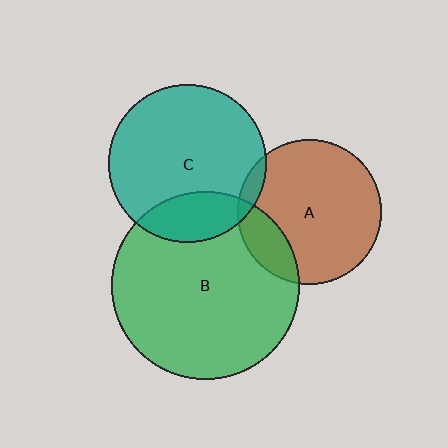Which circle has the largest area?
Circle B (green).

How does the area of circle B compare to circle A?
Approximately 1.7 times.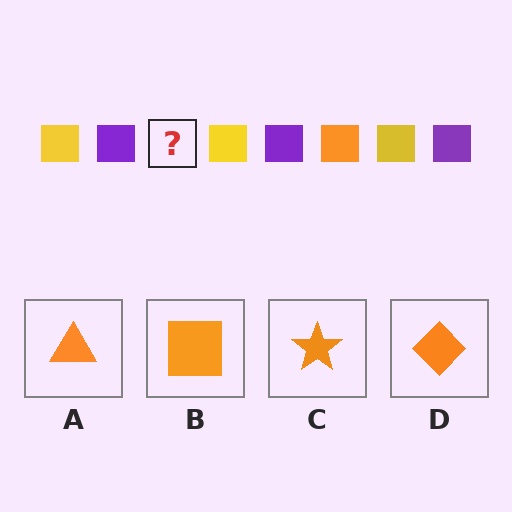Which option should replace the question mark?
Option B.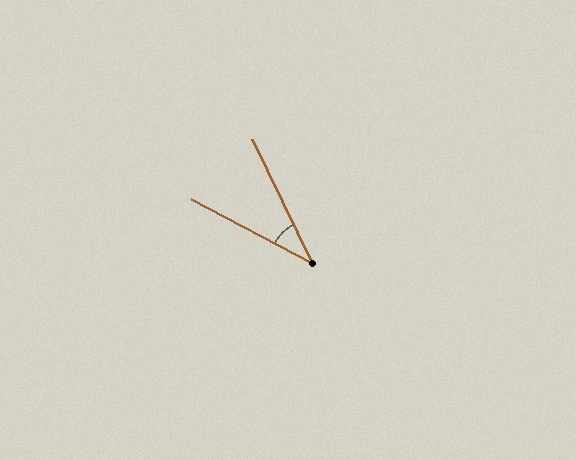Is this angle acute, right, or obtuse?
It is acute.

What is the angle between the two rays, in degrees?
Approximately 36 degrees.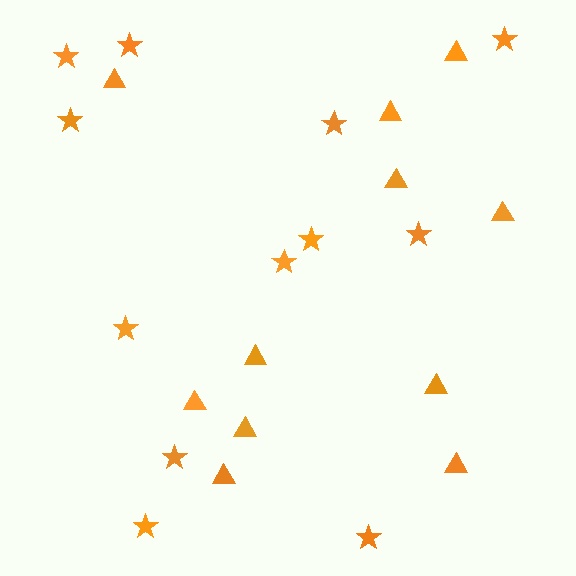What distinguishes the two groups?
There are 2 groups: one group of triangles (11) and one group of stars (12).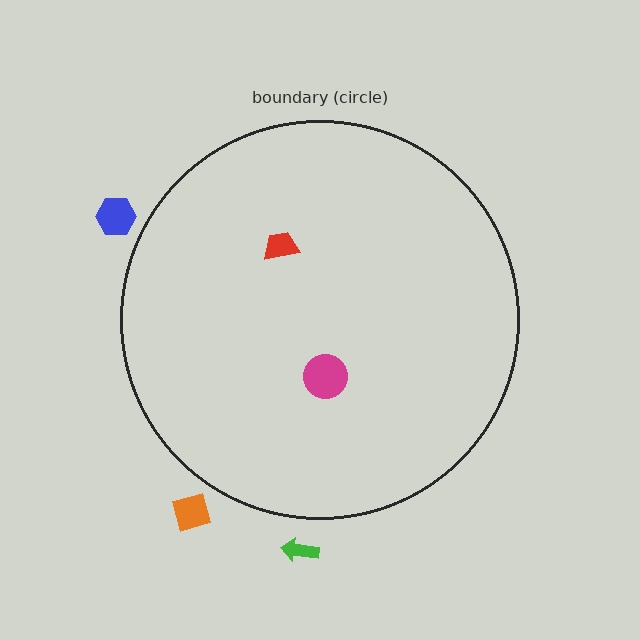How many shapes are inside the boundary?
2 inside, 3 outside.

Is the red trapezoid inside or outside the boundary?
Inside.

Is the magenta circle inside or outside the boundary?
Inside.